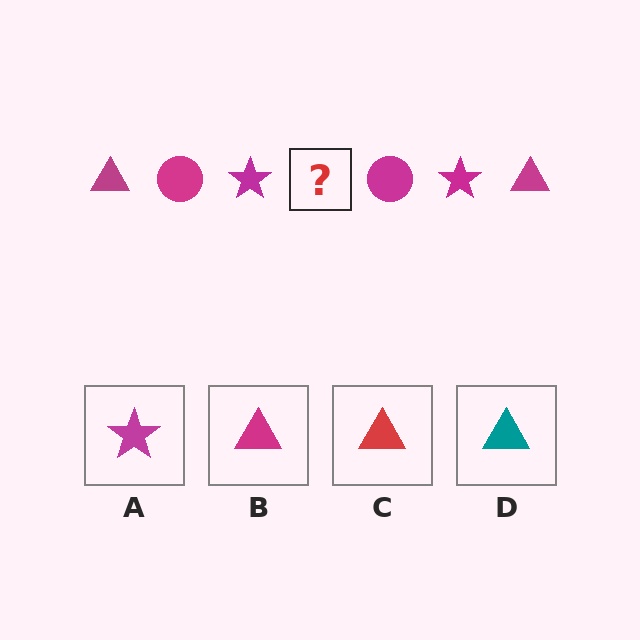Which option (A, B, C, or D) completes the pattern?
B.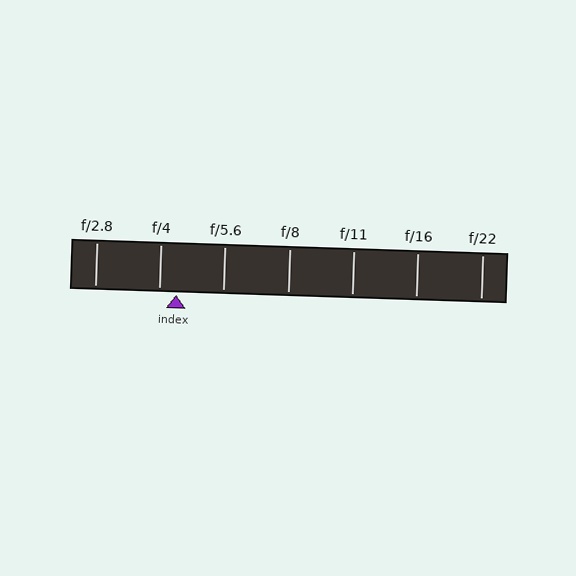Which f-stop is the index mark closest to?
The index mark is closest to f/4.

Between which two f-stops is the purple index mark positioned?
The index mark is between f/4 and f/5.6.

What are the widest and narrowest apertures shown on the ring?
The widest aperture shown is f/2.8 and the narrowest is f/22.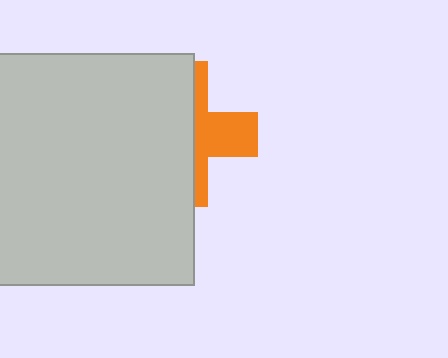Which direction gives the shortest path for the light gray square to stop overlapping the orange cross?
Moving left gives the shortest separation.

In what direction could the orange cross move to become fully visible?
The orange cross could move right. That would shift it out from behind the light gray square entirely.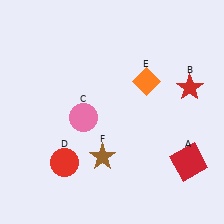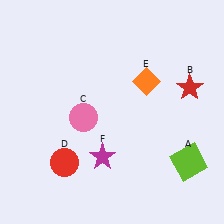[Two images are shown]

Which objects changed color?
A changed from red to lime. F changed from brown to magenta.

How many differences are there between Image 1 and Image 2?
There are 2 differences between the two images.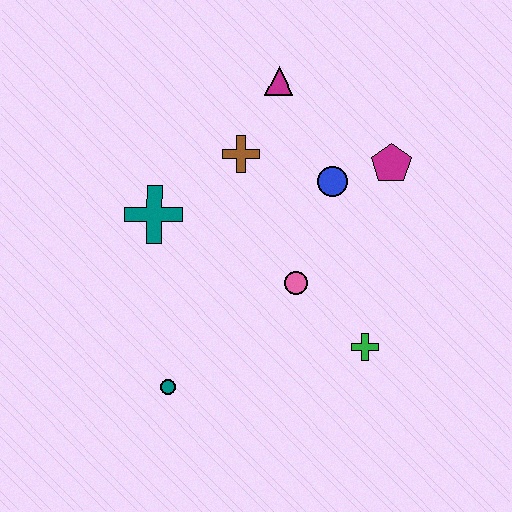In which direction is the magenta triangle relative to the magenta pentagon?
The magenta triangle is to the left of the magenta pentagon.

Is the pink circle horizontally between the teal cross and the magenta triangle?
No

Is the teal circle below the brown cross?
Yes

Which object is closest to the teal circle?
The pink circle is closest to the teal circle.